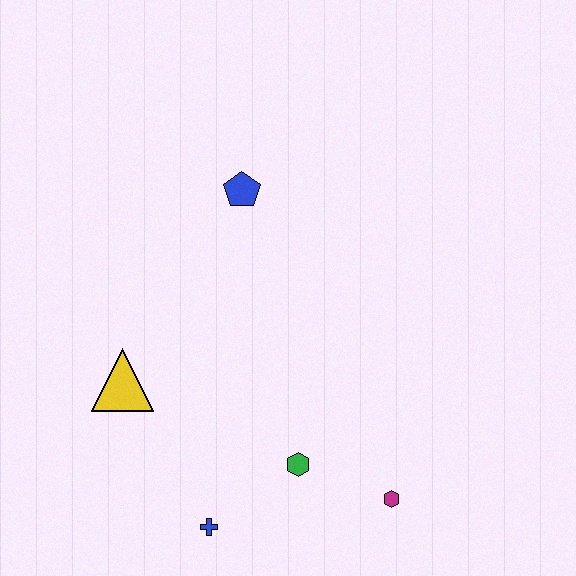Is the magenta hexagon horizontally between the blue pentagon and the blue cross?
No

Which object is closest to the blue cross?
The green hexagon is closest to the blue cross.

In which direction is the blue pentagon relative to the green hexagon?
The blue pentagon is above the green hexagon.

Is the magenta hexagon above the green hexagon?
No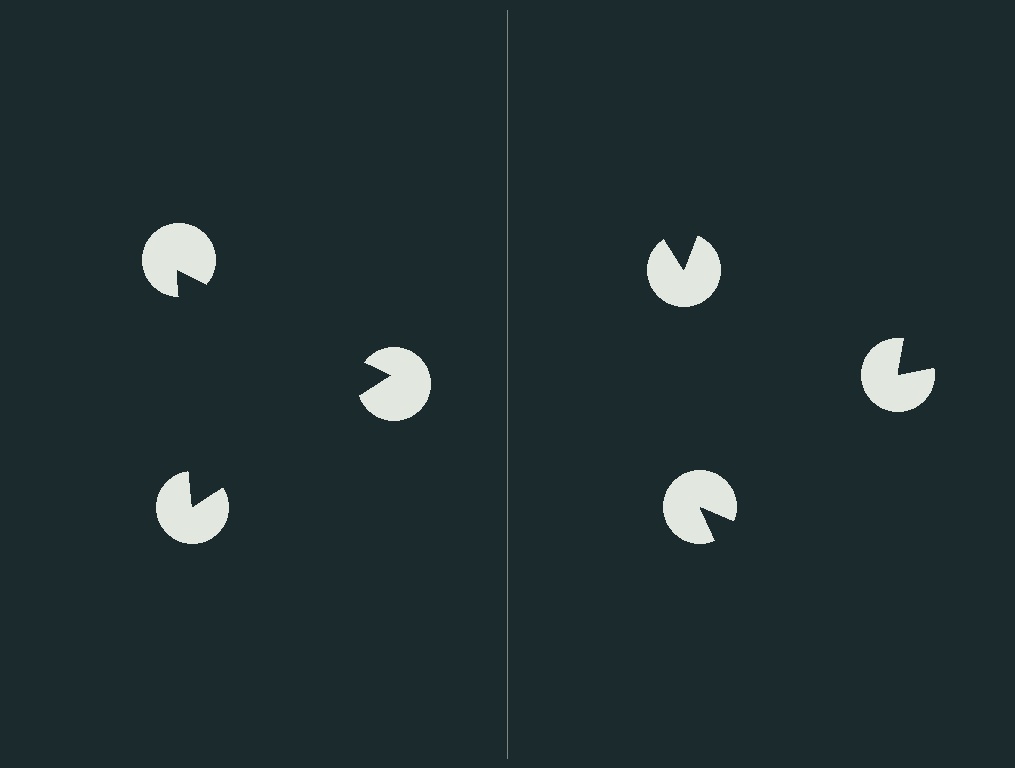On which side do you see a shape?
An illusory triangle appears on the left side. On the right side the wedge cuts are rotated, so no coherent shape forms.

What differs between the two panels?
The pac-man discs are positioned identically on both sides; only the wedge orientations differ. On the left they align to a triangle; on the right they are misaligned.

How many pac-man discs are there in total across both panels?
6 — 3 on each side.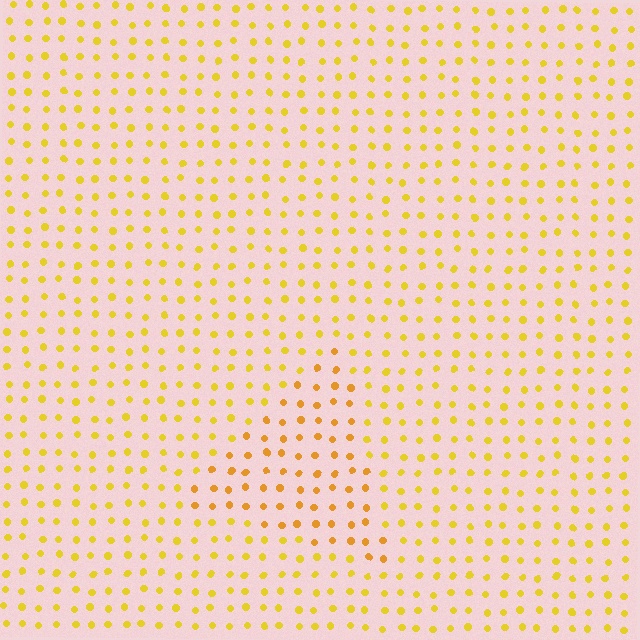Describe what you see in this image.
The image is filled with small yellow elements in a uniform arrangement. A triangle-shaped region is visible where the elements are tinted to a slightly different hue, forming a subtle color boundary.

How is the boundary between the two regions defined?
The boundary is defined purely by a slight shift in hue (about 18 degrees). Spacing, size, and orientation are identical on both sides.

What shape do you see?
I see a triangle.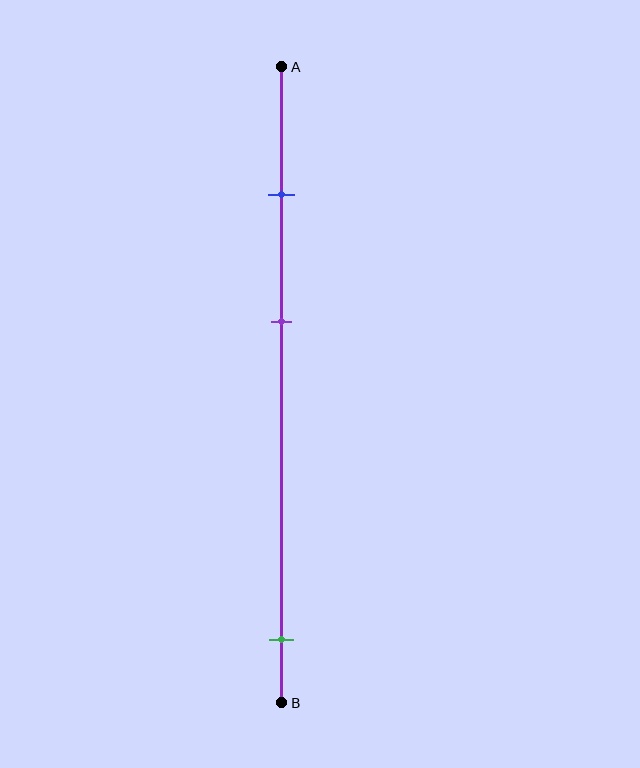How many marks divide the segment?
There are 3 marks dividing the segment.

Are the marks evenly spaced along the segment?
No, the marks are not evenly spaced.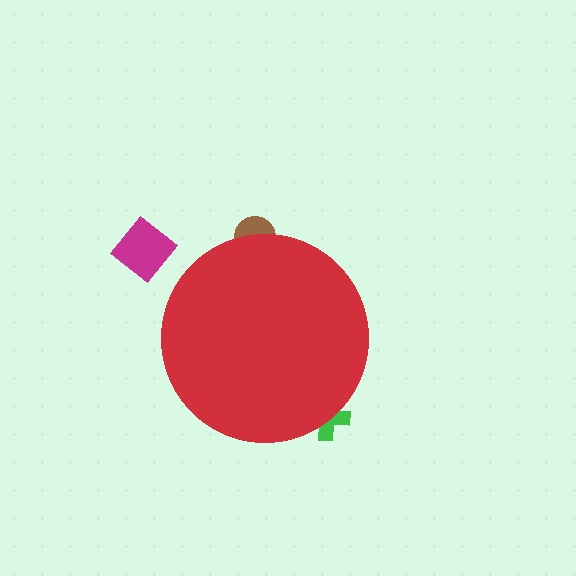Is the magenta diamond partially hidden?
No, the magenta diamond is fully visible.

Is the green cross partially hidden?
Yes, the green cross is partially hidden behind the red circle.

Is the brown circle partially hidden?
Yes, the brown circle is partially hidden behind the red circle.